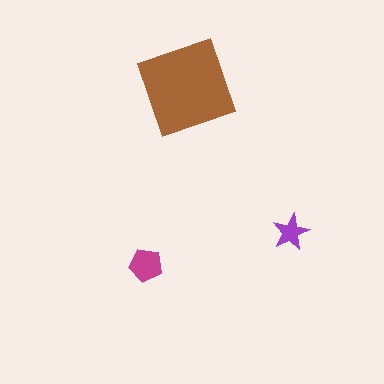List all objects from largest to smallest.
The brown diamond, the magenta pentagon, the purple star.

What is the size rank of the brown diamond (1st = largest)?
1st.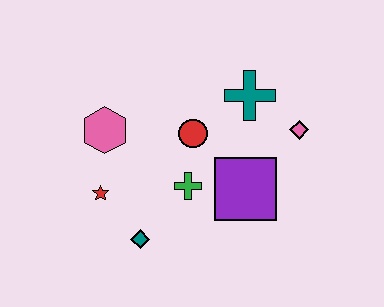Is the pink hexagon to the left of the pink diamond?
Yes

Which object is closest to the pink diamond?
The teal cross is closest to the pink diamond.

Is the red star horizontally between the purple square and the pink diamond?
No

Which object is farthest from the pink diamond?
The red star is farthest from the pink diamond.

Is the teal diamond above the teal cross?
No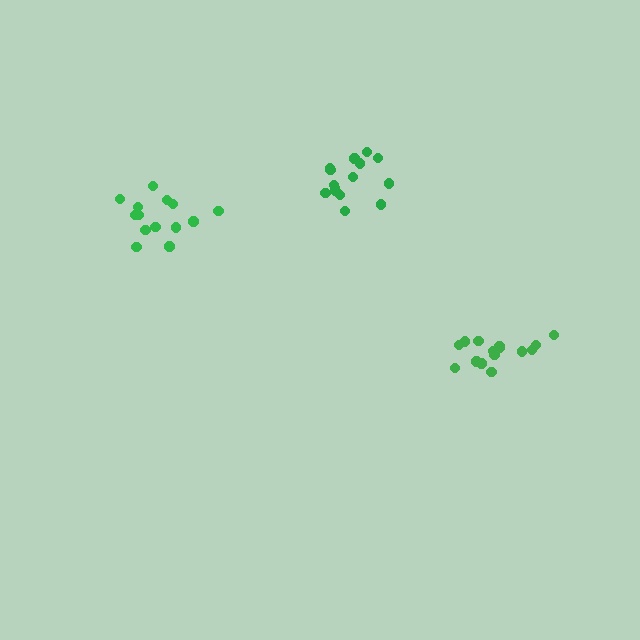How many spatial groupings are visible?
There are 3 spatial groupings.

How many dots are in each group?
Group 1: 14 dots, Group 2: 15 dots, Group 3: 15 dots (44 total).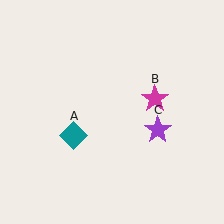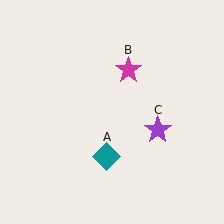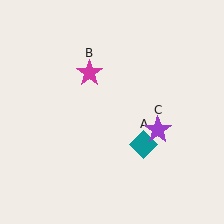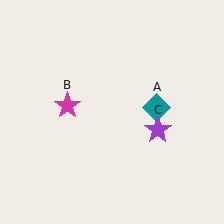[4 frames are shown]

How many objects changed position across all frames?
2 objects changed position: teal diamond (object A), magenta star (object B).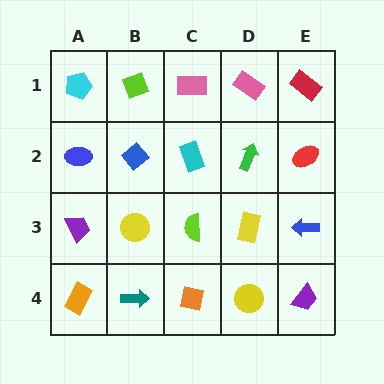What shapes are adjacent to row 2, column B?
A lime diamond (row 1, column B), a yellow circle (row 3, column B), a blue ellipse (row 2, column A), a cyan rectangle (row 2, column C).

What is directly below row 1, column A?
A blue ellipse.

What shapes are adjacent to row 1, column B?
A blue diamond (row 2, column B), a cyan pentagon (row 1, column A), a pink rectangle (row 1, column C).